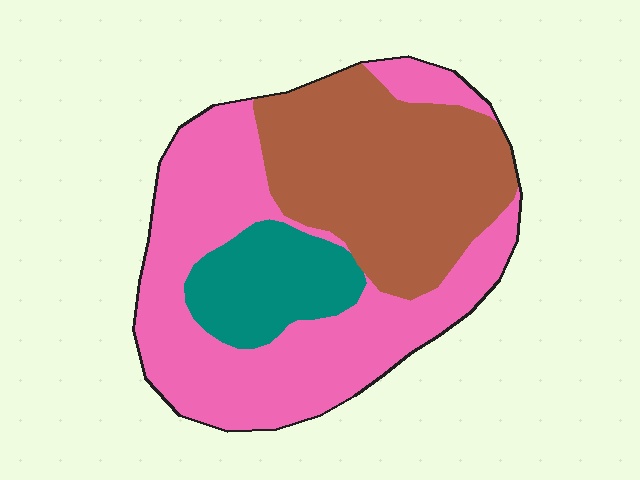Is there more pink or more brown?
Pink.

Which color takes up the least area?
Teal, at roughly 15%.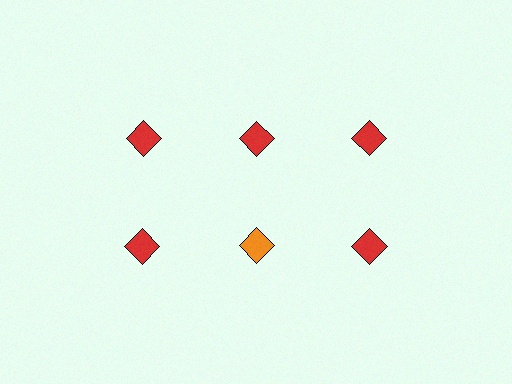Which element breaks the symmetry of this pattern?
The orange diamond in the second row, second from left column breaks the symmetry. All other shapes are red diamonds.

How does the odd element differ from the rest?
It has a different color: orange instead of red.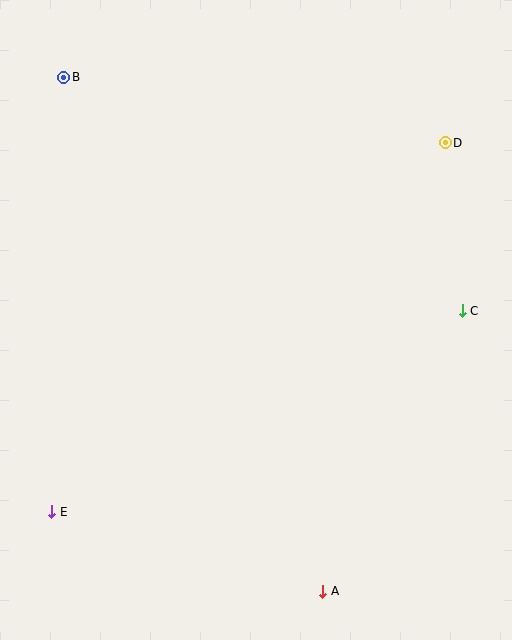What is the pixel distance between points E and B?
The distance between E and B is 435 pixels.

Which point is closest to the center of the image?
Point C at (462, 311) is closest to the center.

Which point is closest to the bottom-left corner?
Point E is closest to the bottom-left corner.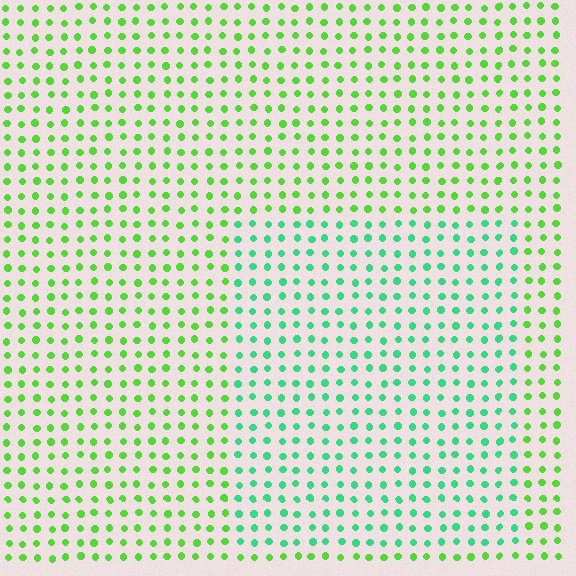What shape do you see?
I see a rectangle.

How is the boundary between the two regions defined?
The boundary is defined purely by a slight shift in hue (about 40 degrees). Spacing, size, and orientation are identical on both sides.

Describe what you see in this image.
The image is filled with small lime elements in a uniform arrangement. A rectangle-shaped region is visible where the elements are tinted to a slightly different hue, forming a subtle color boundary.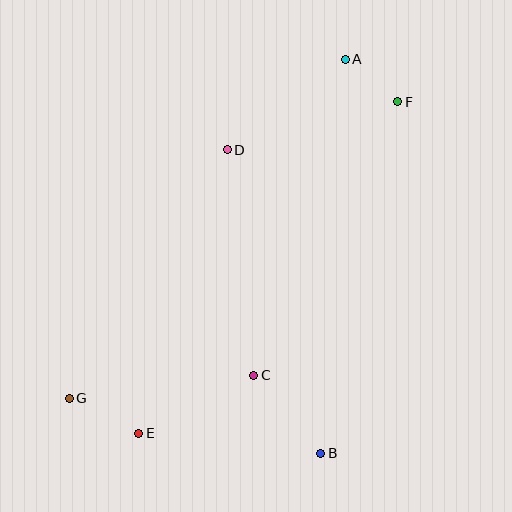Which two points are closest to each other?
Points A and F are closest to each other.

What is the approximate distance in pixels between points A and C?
The distance between A and C is approximately 329 pixels.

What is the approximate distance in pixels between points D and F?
The distance between D and F is approximately 177 pixels.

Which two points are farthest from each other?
Points F and G are farthest from each other.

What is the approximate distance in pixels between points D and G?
The distance between D and G is approximately 294 pixels.